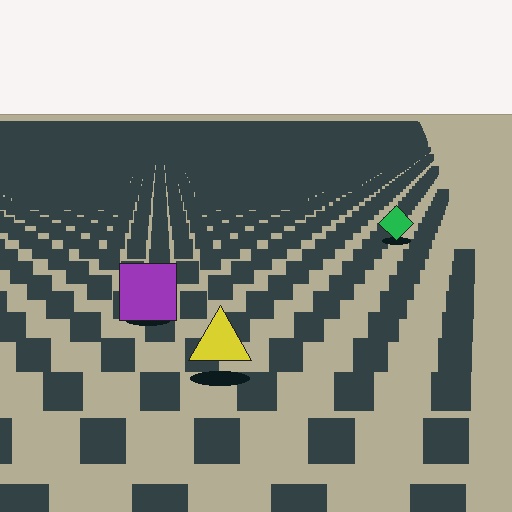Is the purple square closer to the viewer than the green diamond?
Yes. The purple square is closer — you can tell from the texture gradient: the ground texture is coarser near it.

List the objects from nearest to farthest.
From nearest to farthest: the yellow triangle, the purple square, the green diamond.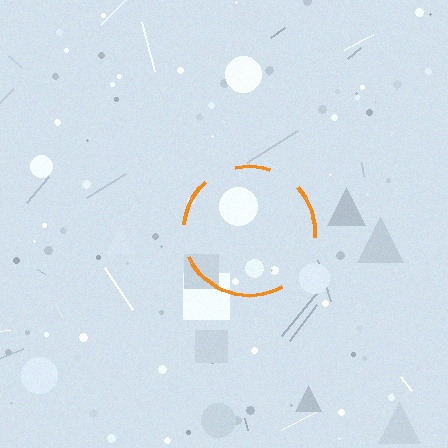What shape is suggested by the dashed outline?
The dashed outline suggests a circle.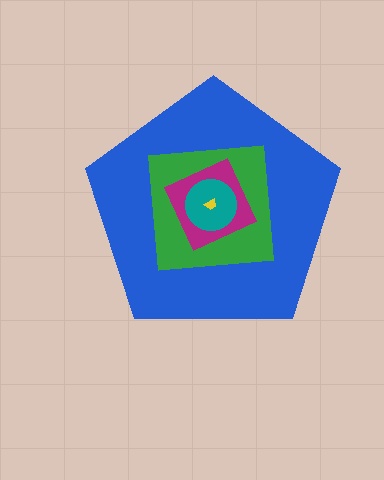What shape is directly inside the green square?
The magenta square.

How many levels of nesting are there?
5.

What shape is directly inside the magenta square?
The teal circle.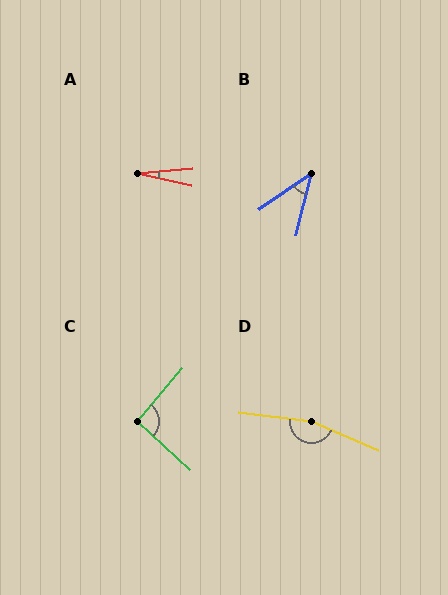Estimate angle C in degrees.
Approximately 92 degrees.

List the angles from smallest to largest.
A (17°), B (42°), C (92°), D (164°).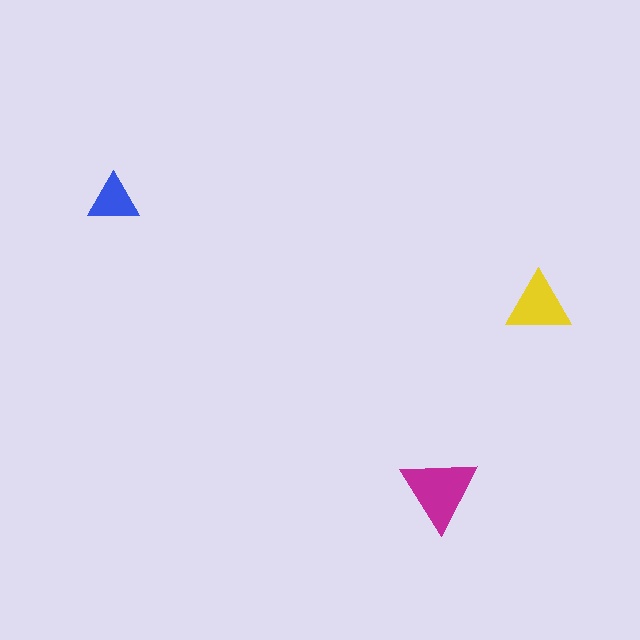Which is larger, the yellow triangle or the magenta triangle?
The magenta one.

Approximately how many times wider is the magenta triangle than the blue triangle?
About 1.5 times wider.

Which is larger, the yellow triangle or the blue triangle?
The yellow one.